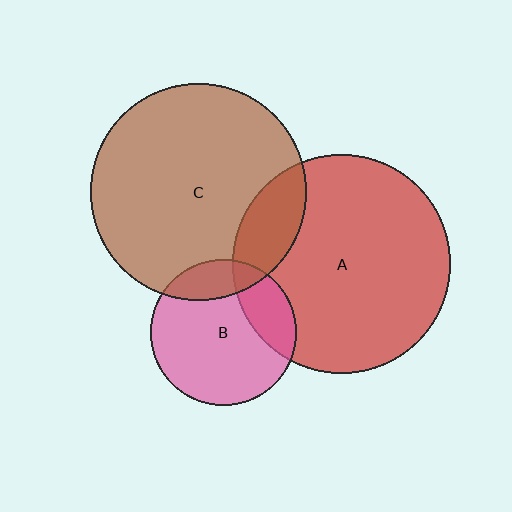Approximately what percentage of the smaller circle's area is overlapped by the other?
Approximately 15%.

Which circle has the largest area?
Circle A (red).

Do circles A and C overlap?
Yes.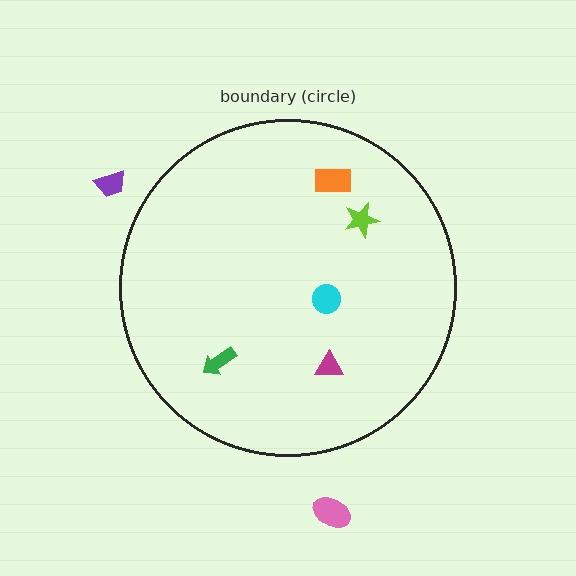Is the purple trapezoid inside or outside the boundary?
Outside.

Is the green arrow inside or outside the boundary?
Inside.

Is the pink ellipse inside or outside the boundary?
Outside.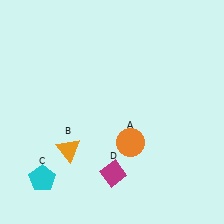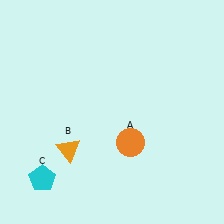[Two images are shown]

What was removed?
The magenta diamond (D) was removed in Image 2.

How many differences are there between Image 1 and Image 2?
There is 1 difference between the two images.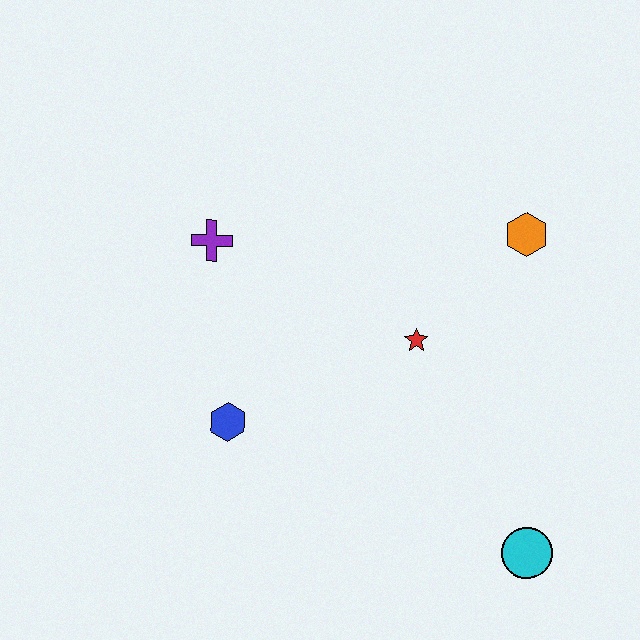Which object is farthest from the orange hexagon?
The blue hexagon is farthest from the orange hexagon.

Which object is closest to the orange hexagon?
The red star is closest to the orange hexagon.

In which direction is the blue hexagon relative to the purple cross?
The blue hexagon is below the purple cross.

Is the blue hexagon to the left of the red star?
Yes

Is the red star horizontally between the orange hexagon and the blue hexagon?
Yes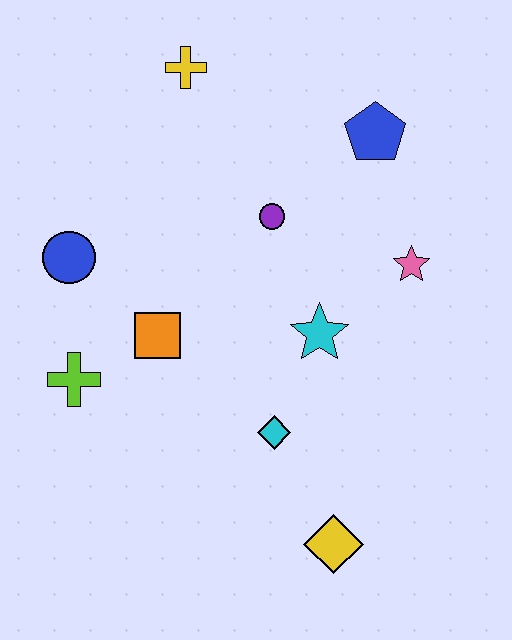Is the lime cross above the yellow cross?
No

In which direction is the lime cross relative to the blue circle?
The lime cross is below the blue circle.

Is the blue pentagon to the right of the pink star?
No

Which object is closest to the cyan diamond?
The cyan star is closest to the cyan diamond.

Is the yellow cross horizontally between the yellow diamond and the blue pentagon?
No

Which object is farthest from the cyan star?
The yellow cross is farthest from the cyan star.